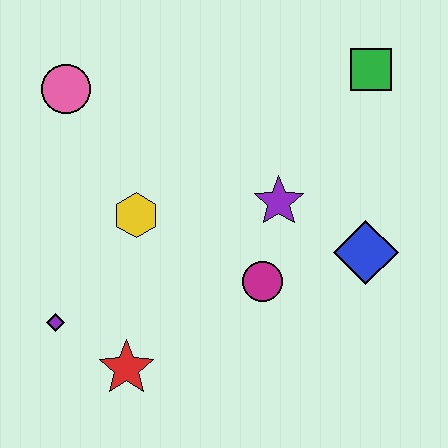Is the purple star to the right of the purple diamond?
Yes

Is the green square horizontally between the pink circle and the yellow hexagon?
No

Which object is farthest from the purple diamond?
The green square is farthest from the purple diamond.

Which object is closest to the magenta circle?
The purple star is closest to the magenta circle.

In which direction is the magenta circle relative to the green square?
The magenta circle is below the green square.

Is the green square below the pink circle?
No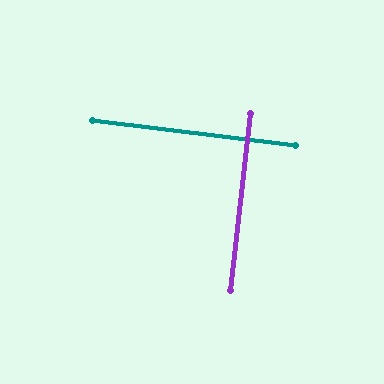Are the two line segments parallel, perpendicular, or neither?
Perpendicular — they meet at approximately 89°.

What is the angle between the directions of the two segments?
Approximately 89 degrees.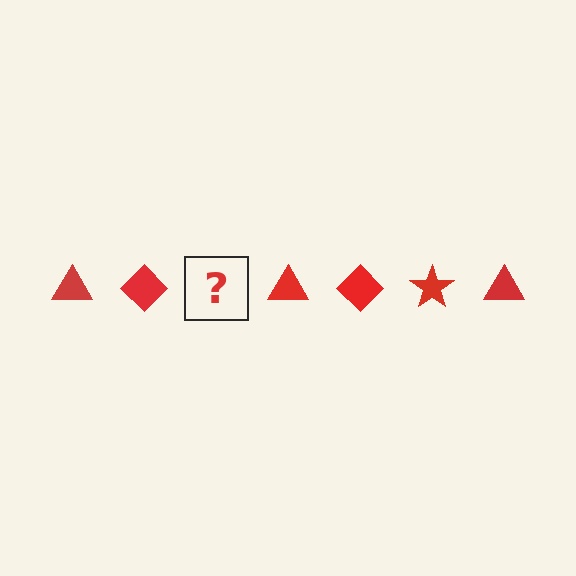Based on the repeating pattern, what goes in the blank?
The blank should be a red star.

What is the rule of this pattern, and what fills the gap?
The rule is that the pattern cycles through triangle, diamond, star shapes in red. The gap should be filled with a red star.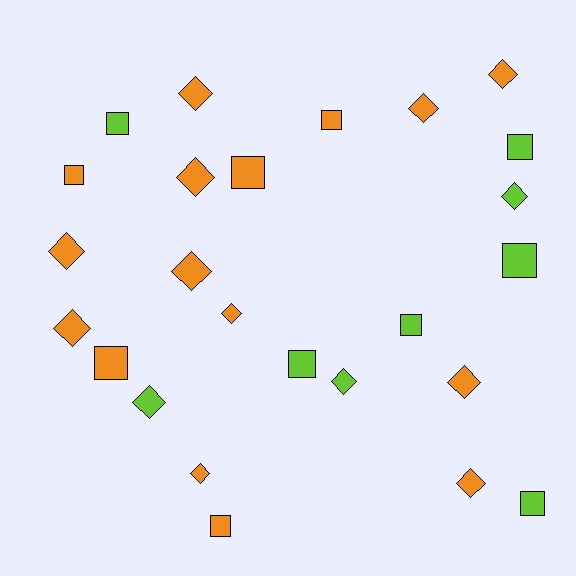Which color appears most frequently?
Orange, with 16 objects.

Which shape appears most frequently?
Diamond, with 14 objects.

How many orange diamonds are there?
There are 11 orange diamonds.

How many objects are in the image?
There are 25 objects.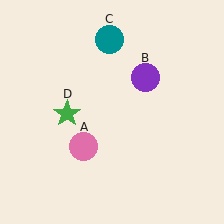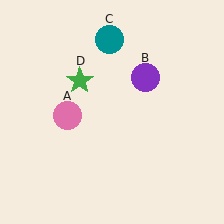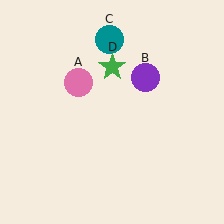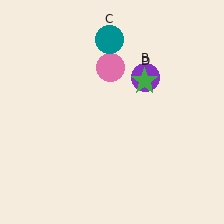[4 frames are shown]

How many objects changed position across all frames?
2 objects changed position: pink circle (object A), green star (object D).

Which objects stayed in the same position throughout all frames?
Purple circle (object B) and teal circle (object C) remained stationary.